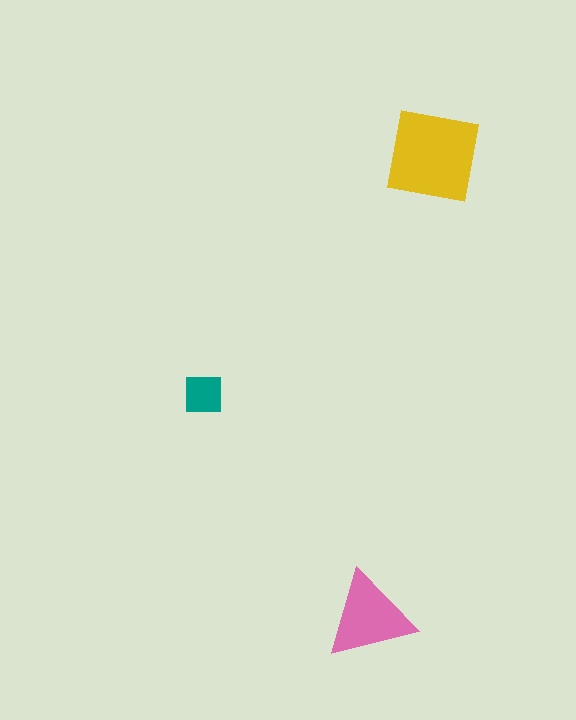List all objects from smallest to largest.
The teal square, the pink triangle, the yellow square.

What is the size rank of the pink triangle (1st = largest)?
2nd.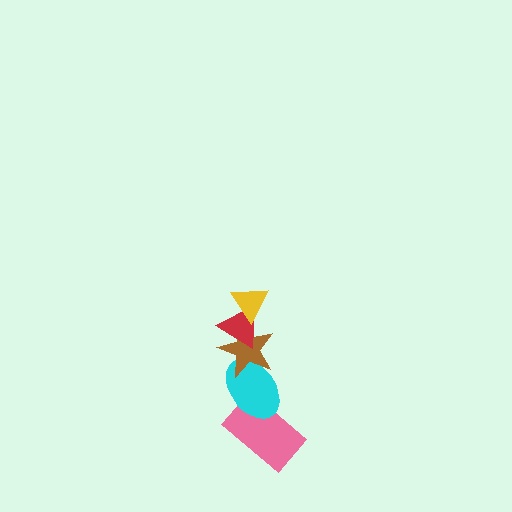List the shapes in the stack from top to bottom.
From top to bottom: the yellow triangle, the red triangle, the brown star, the cyan ellipse, the pink rectangle.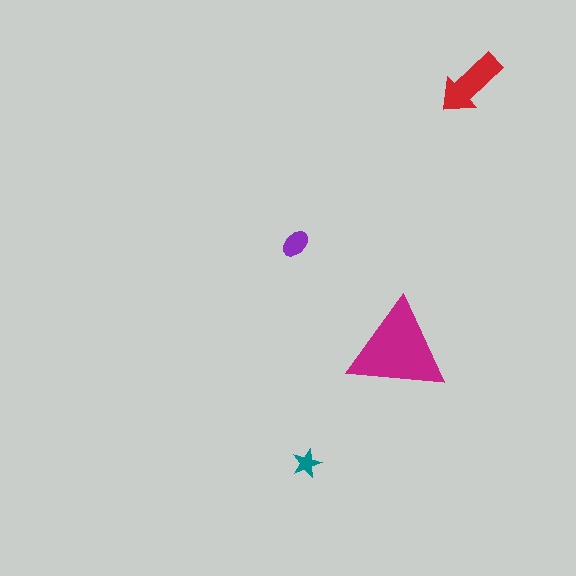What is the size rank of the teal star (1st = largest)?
4th.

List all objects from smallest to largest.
The teal star, the purple ellipse, the red arrow, the magenta triangle.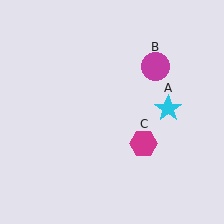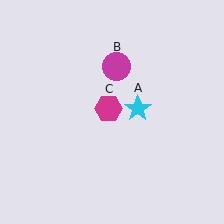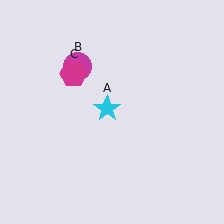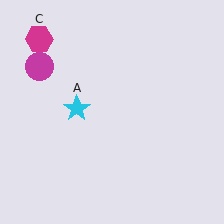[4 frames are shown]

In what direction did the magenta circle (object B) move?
The magenta circle (object B) moved left.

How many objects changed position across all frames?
3 objects changed position: cyan star (object A), magenta circle (object B), magenta hexagon (object C).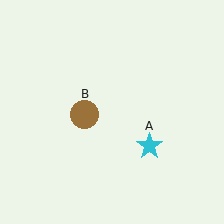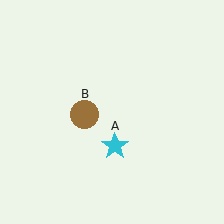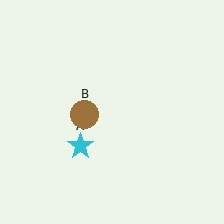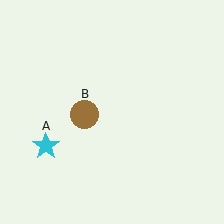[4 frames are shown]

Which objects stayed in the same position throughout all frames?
Brown circle (object B) remained stationary.